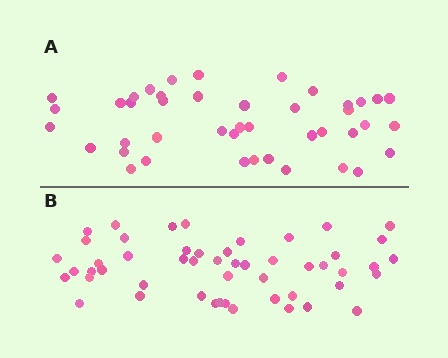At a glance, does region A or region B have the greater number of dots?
Region B (the bottom region) has more dots.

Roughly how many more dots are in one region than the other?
Region B has roughly 8 or so more dots than region A.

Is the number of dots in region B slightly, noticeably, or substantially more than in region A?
Region B has only slightly more — the two regions are fairly close. The ratio is roughly 1.2 to 1.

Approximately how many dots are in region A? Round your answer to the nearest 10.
About 40 dots. (The exact count is 43, which rounds to 40.)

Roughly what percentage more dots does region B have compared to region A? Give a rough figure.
About 20% more.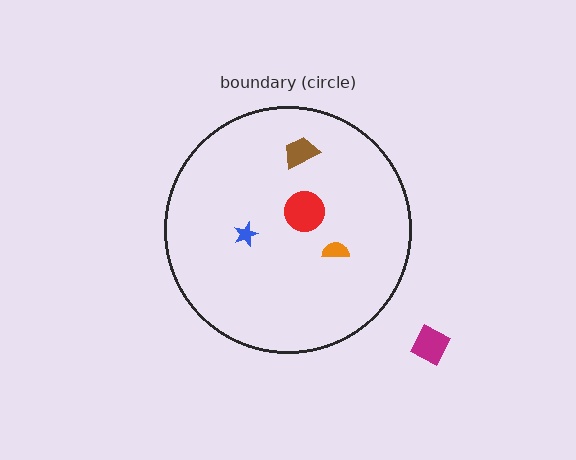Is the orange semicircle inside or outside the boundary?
Inside.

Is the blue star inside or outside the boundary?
Inside.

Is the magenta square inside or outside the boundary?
Outside.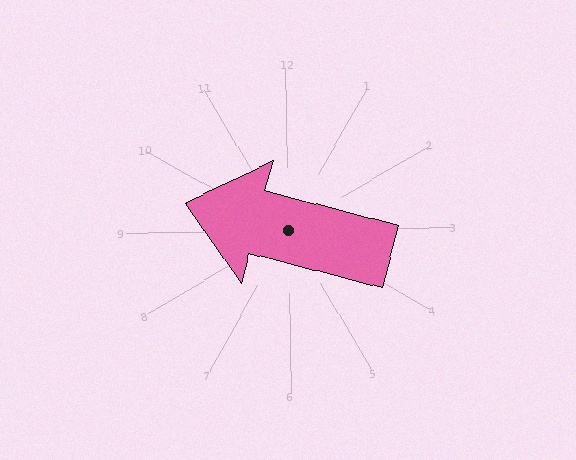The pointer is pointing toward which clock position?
Roughly 10 o'clock.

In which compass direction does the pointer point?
West.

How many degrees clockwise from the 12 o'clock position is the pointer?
Approximately 286 degrees.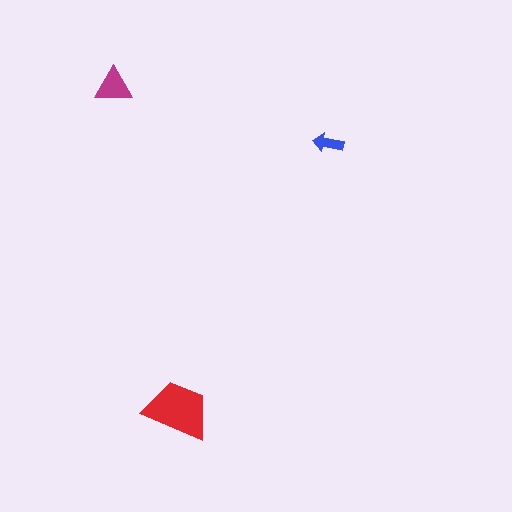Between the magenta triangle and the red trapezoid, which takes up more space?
The red trapezoid.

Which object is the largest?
The red trapezoid.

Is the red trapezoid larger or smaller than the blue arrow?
Larger.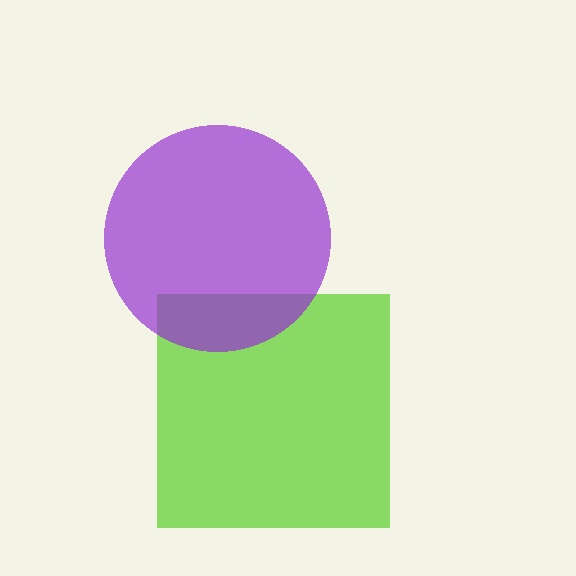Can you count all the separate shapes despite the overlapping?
Yes, there are 2 separate shapes.